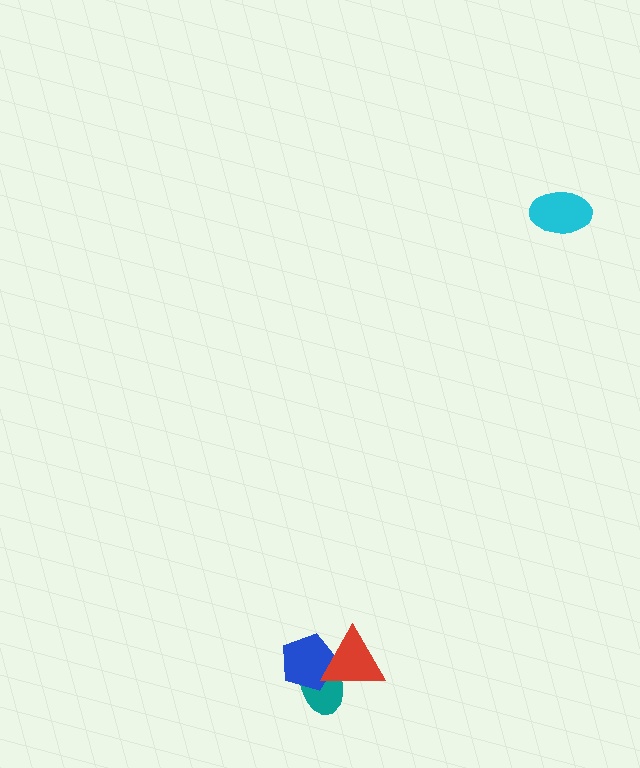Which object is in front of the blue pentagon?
The red triangle is in front of the blue pentagon.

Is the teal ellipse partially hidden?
Yes, it is partially covered by another shape.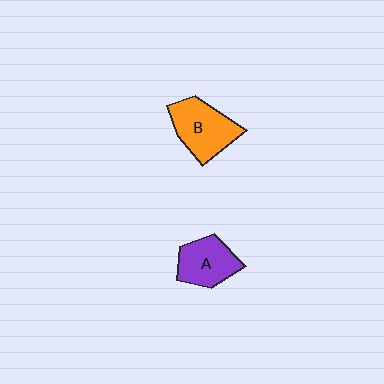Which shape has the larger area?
Shape B (orange).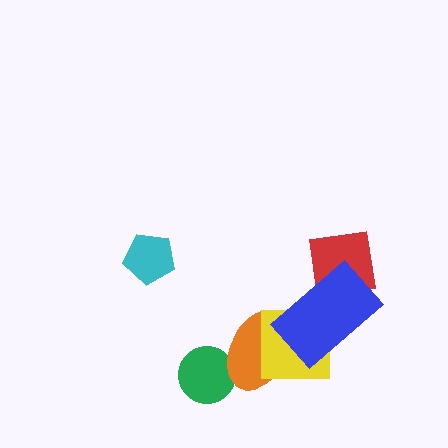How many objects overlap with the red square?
1 object overlaps with the red square.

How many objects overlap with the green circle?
1 object overlaps with the green circle.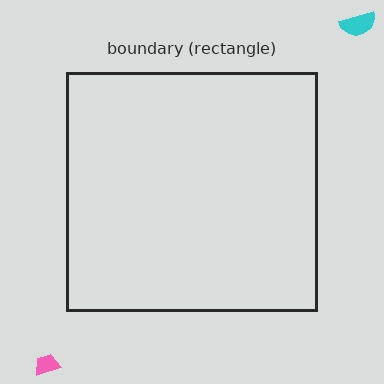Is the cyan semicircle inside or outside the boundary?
Outside.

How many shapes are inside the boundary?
0 inside, 2 outside.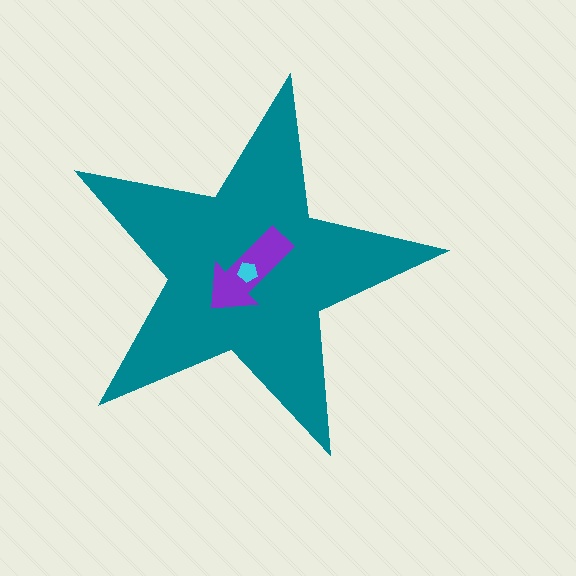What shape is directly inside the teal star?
The purple arrow.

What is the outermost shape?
The teal star.